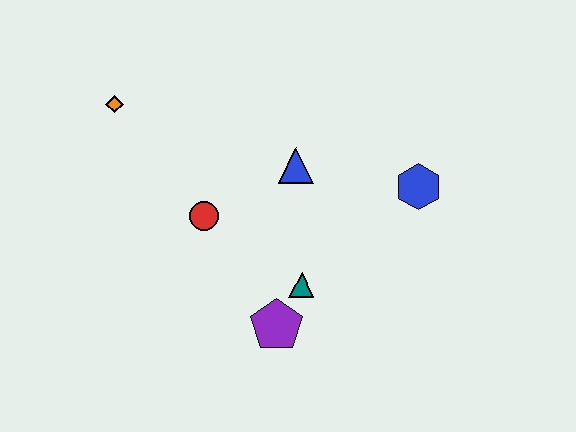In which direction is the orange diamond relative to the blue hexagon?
The orange diamond is to the left of the blue hexagon.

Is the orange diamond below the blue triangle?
No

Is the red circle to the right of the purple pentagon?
No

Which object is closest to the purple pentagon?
The teal triangle is closest to the purple pentagon.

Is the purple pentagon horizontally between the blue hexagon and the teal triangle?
No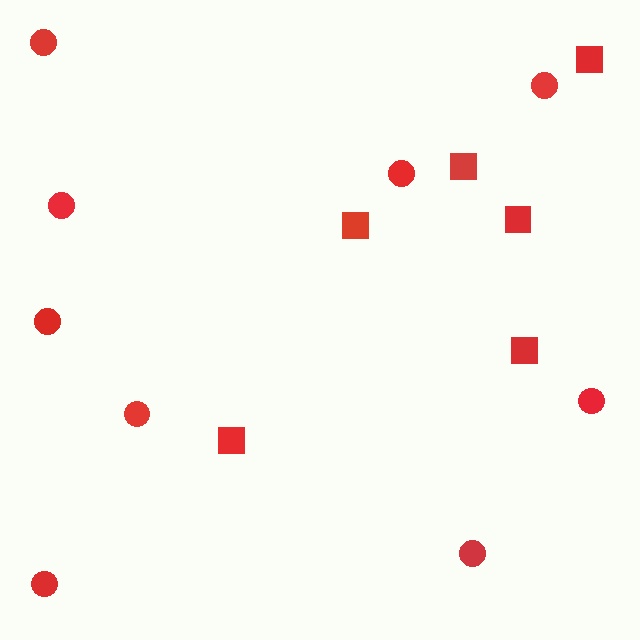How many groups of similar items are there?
There are 2 groups: one group of squares (6) and one group of circles (9).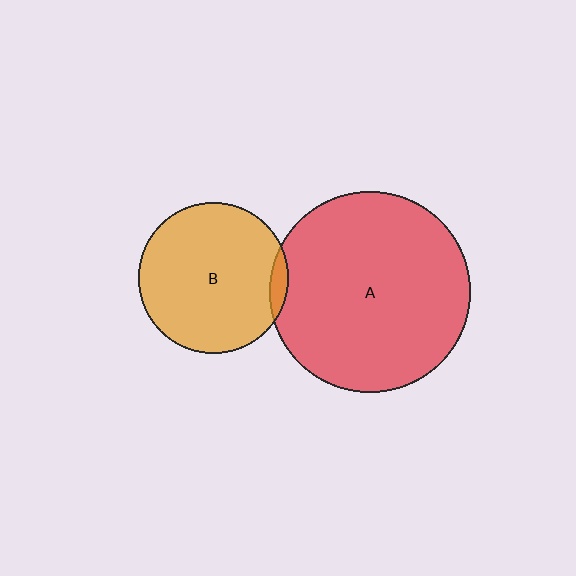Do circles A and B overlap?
Yes.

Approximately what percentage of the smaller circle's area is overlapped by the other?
Approximately 5%.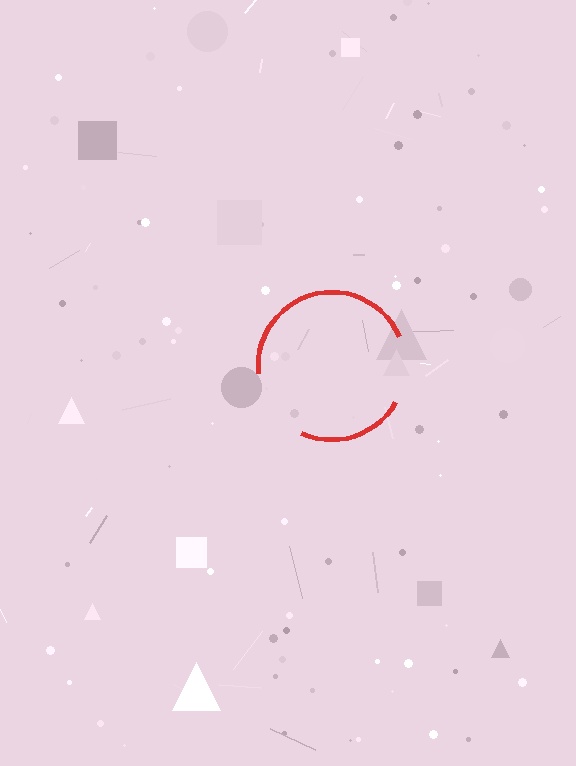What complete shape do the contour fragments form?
The contour fragments form a circle.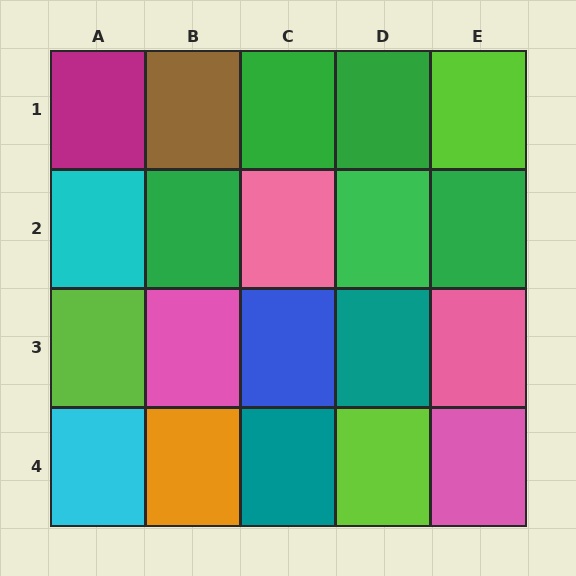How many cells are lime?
3 cells are lime.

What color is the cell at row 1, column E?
Lime.